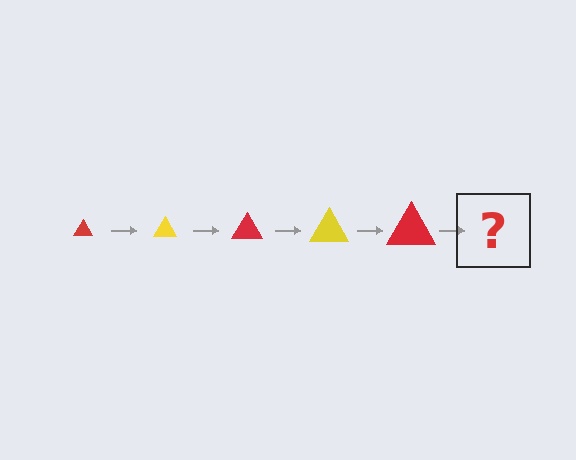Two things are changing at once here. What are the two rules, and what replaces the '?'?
The two rules are that the triangle grows larger each step and the color cycles through red and yellow. The '?' should be a yellow triangle, larger than the previous one.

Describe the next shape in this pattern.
It should be a yellow triangle, larger than the previous one.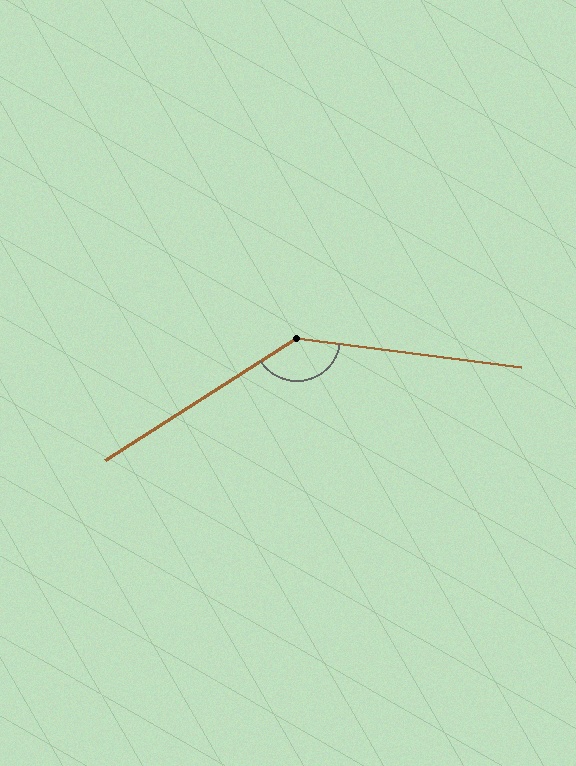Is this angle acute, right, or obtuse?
It is obtuse.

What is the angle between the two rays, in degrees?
Approximately 140 degrees.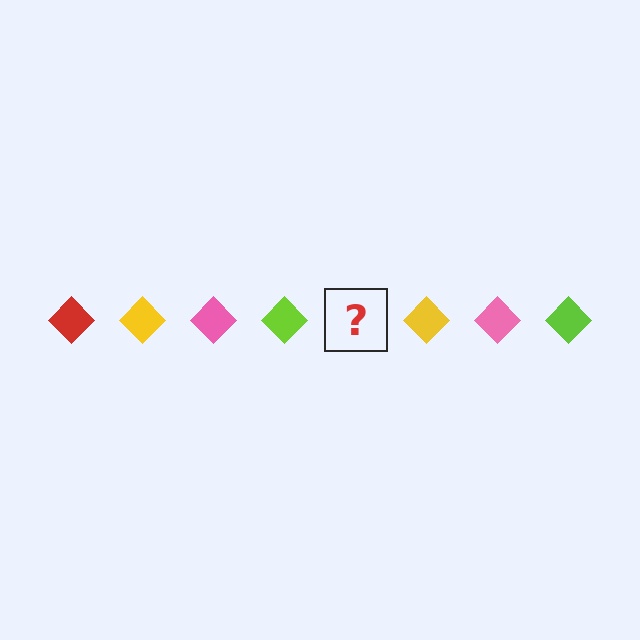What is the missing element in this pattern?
The missing element is a red diamond.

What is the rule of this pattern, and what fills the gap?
The rule is that the pattern cycles through red, yellow, pink, lime diamonds. The gap should be filled with a red diamond.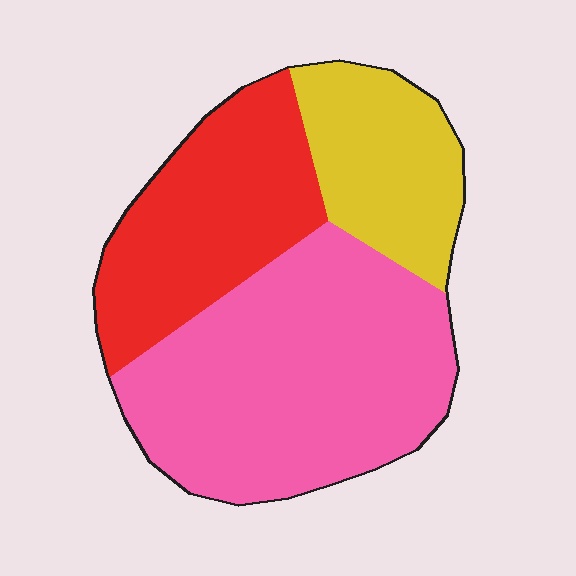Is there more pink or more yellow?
Pink.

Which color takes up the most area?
Pink, at roughly 50%.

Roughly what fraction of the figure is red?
Red covers roughly 30% of the figure.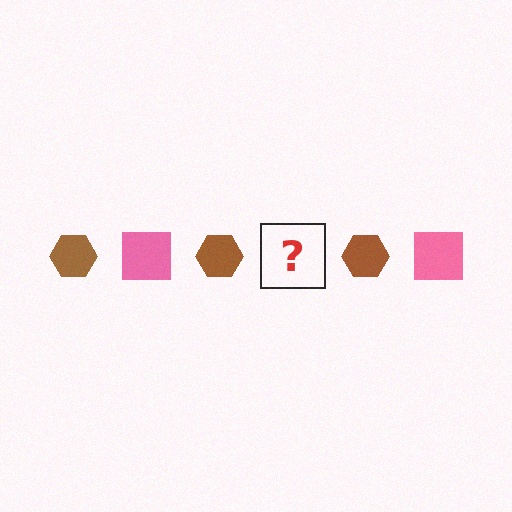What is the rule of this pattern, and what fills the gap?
The rule is that the pattern alternates between brown hexagon and pink square. The gap should be filled with a pink square.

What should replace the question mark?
The question mark should be replaced with a pink square.